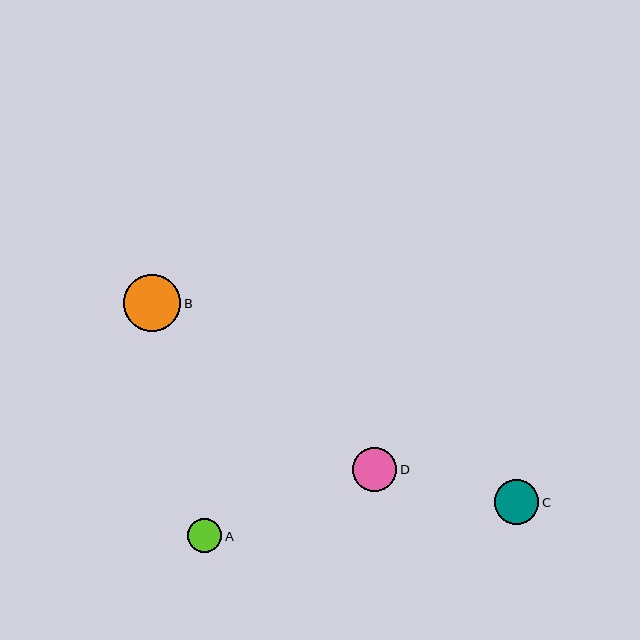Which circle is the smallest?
Circle A is the smallest with a size of approximately 34 pixels.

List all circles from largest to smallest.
From largest to smallest: B, D, C, A.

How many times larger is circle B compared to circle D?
Circle B is approximately 1.3 times the size of circle D.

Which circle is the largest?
Circle B is the largest with a size of approximately 58 pixels.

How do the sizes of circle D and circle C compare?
Circle D and circle C are approximately the same size.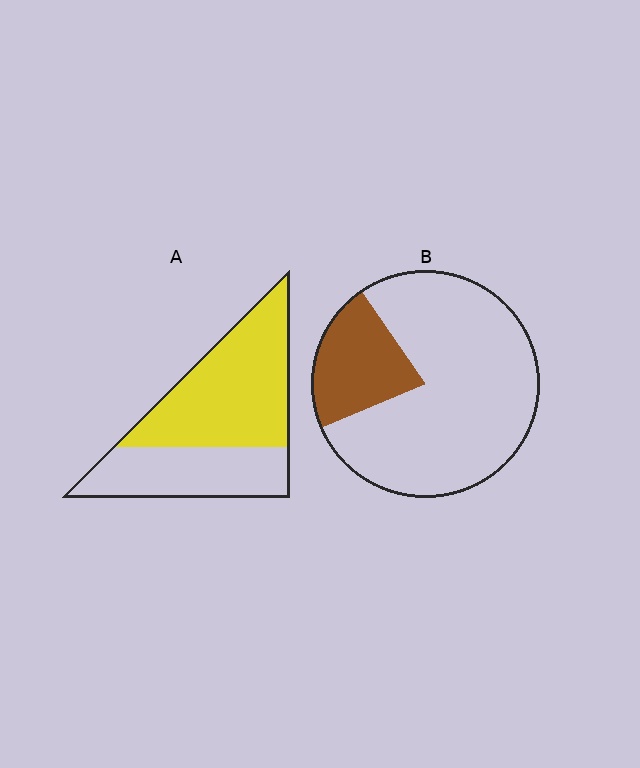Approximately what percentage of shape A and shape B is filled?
A is approximately 60% and B is approximately 20%.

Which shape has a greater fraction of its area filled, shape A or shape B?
Shape A.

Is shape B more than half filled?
No.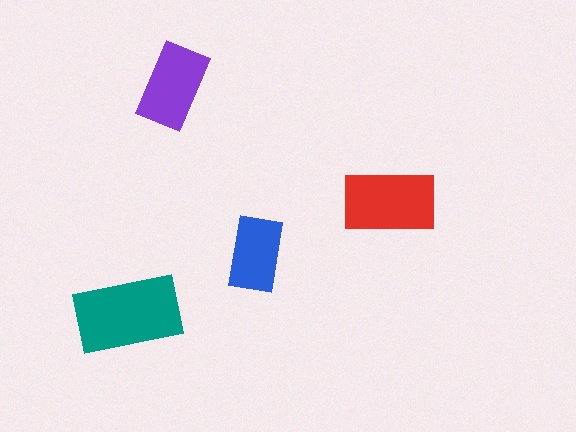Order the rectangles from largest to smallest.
the teal one, the red one, the purple one, the blue one.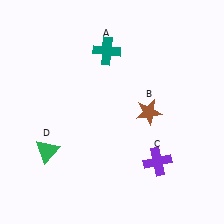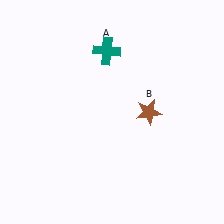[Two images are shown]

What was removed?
The purple cross (C), the green triangle (D) were removed in Image 2.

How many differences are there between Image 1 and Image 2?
There are 2 differences between the two images.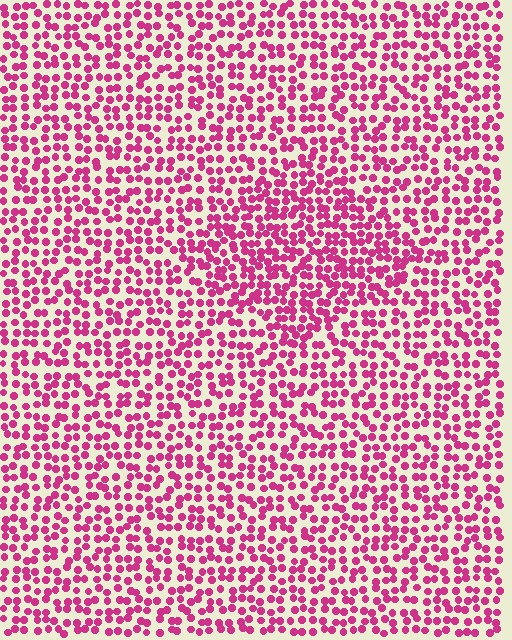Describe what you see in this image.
The image contains small magenta elements arranged at two different densities. A diamond-shaped region is visible where the elements are more densely packed than the surrounding area.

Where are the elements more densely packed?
The elements are more densely packed inside the diamond boundary.